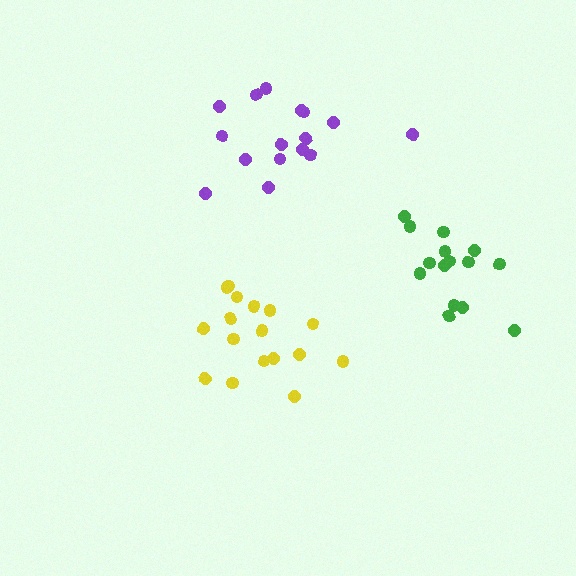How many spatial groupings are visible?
There are 3 spatial groupings.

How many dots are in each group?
Group 1: 17 dots, Group 2: 16 dots, Group 3: 15 dots (48 total).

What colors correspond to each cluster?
The clusters are colored: yellow, purple, green.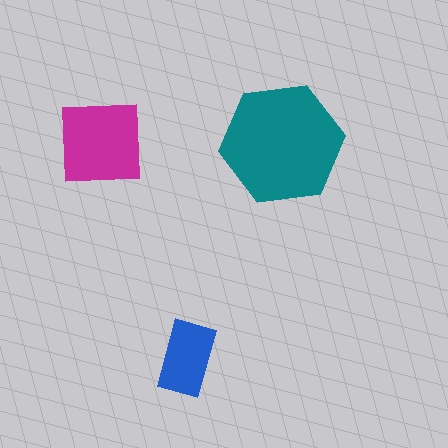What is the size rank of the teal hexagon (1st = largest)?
1st.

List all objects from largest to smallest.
The teal hexagon, the magenta square, the blue rectangle.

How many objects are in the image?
There are 3 objects in the image.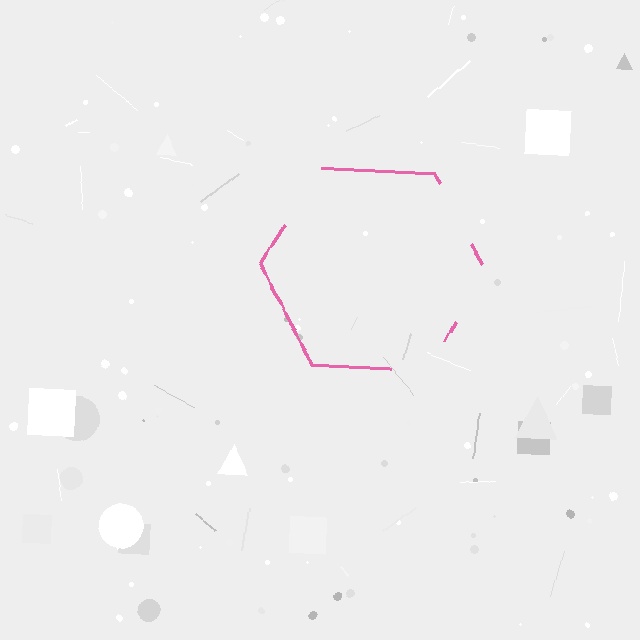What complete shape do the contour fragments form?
The contour fragments form a hexagon.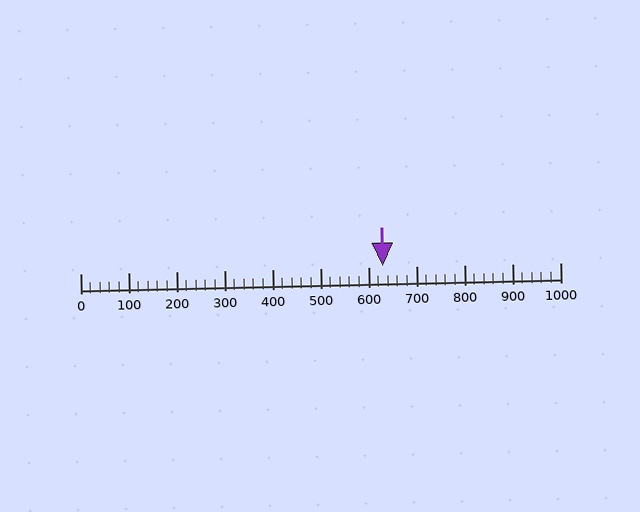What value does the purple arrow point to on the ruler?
The purple arrow points to approximately 630.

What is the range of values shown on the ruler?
The ruler shows values from 0 to 1000.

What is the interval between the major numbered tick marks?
The major tick marks are spaced 100 units apart.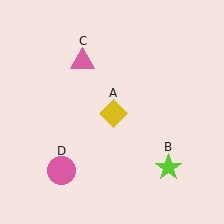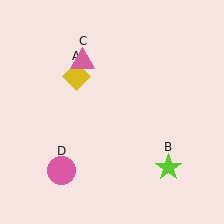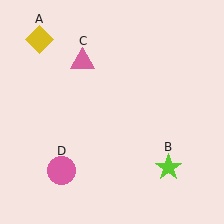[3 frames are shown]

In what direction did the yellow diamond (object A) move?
The yellow diamond (object A) moved up and to the left.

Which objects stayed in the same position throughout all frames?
Lime star (object B) and pink triangle (object C) and pink circle (object D) remained stationary.